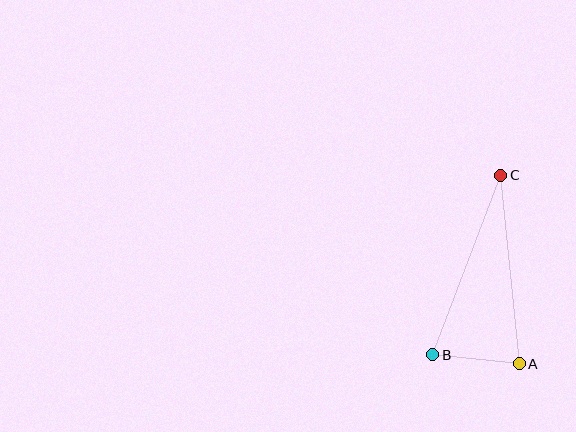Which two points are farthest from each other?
Points B and C are farthest from each other.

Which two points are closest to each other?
Points A and B are closest to each other.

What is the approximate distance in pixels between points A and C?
The distance between A and C is approximately 190 pixels.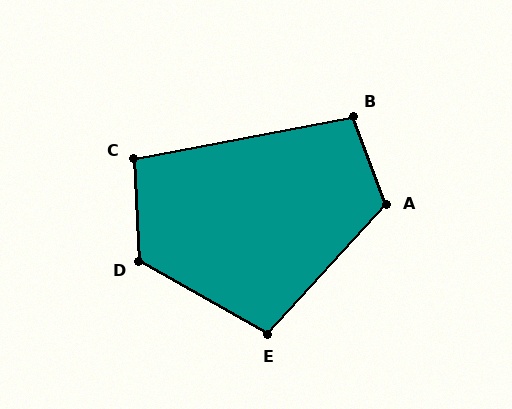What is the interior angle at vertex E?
Approximately 103 degrees (obtuse).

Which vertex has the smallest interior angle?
C, at approximately 98 degrees.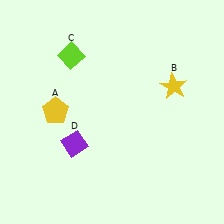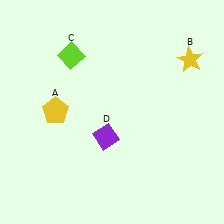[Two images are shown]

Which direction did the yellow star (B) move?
The yellow star (B) moved up.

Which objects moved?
The objects that moved are: the yellow star (B), the purple diamond (D).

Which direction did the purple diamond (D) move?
The purple diamond (D) moved right.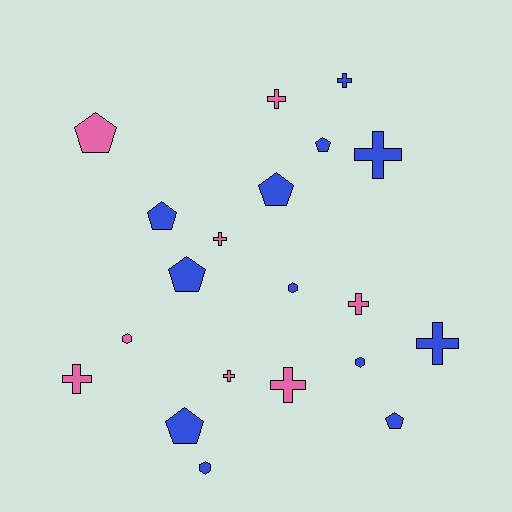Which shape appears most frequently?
Cross, with 9 objects.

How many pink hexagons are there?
There is 1 pink hexagon.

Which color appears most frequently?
Blue, with 12 objects.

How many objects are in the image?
There are 20 objects.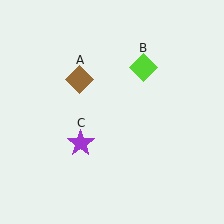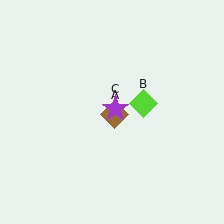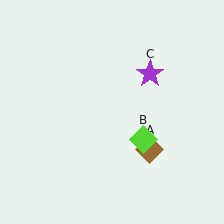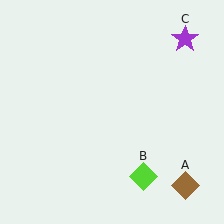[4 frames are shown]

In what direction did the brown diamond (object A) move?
The brown diamond (object A) moved down and to the right.